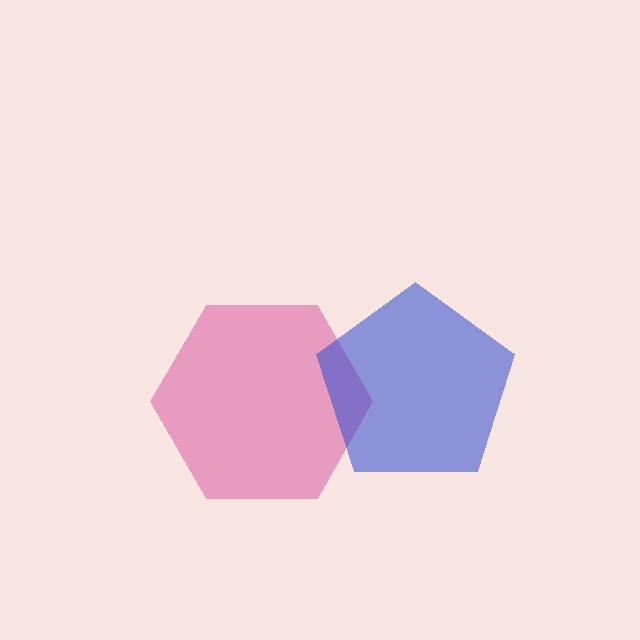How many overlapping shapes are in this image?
There are 2 overlapping shapes in the image.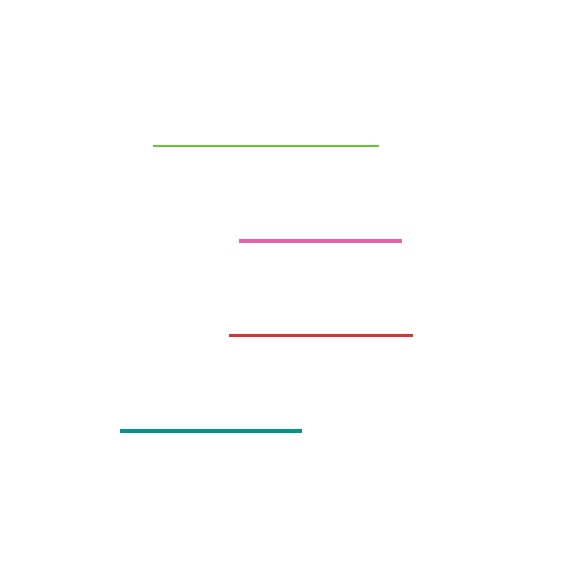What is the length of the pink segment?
The pink segment is approximately 161 pixels long.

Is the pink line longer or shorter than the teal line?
The teal line is longer than the pink line.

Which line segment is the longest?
The lime line is the longest at approximately 225 pixels.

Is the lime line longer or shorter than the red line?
The lime line is longer than the red line.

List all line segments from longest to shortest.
From longest to shortest: lime, red, teal, pink.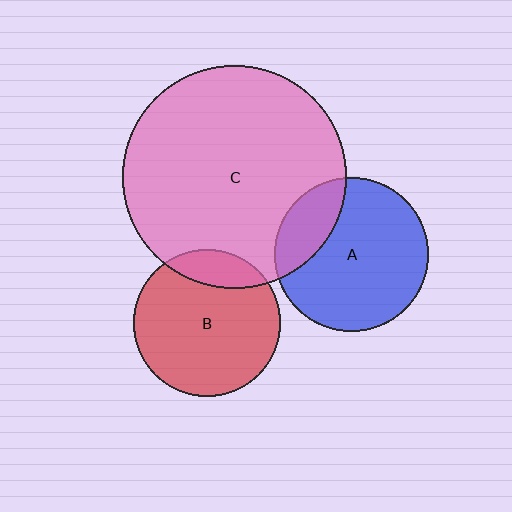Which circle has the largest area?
Circle C (pink).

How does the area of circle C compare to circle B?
Approximately 2.3 times.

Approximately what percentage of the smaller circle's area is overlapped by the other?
Approximately 15%.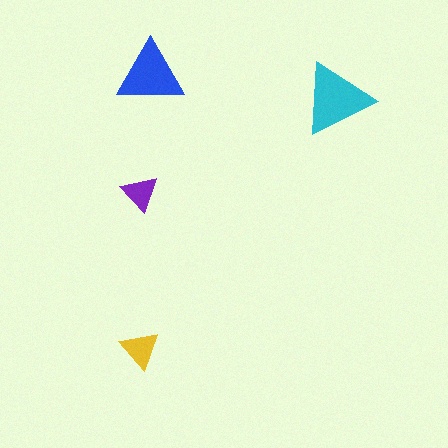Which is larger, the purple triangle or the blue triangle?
The blue one.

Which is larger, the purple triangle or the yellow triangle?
The yellow one.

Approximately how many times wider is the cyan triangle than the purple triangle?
About 2 times wider.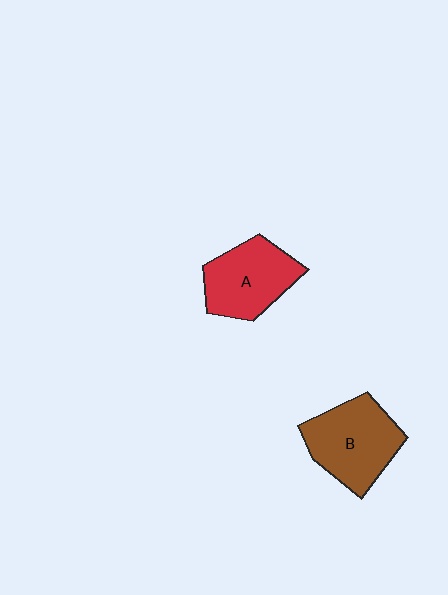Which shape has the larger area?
Shape B (brown).